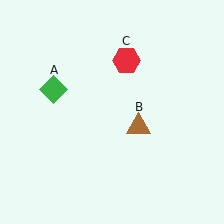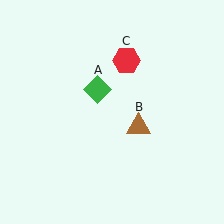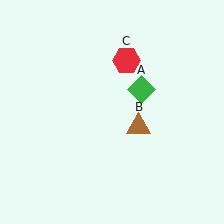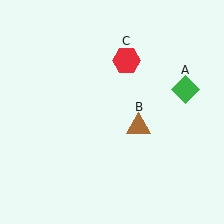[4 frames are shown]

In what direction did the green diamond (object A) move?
The green diamond (object A) moved right.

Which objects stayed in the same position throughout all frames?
Brown triangle (object B) and red hexagon (object C) remained stationary.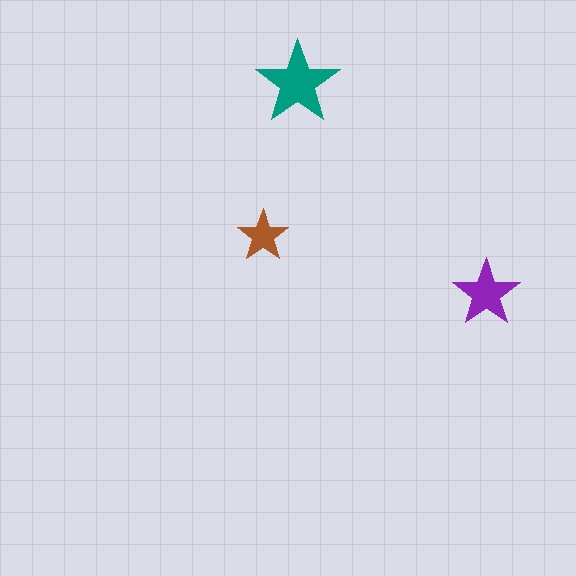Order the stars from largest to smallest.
the teal one, the purple one, the brown one.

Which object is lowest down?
The purple star is bottommost.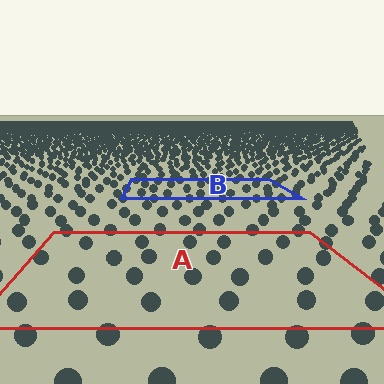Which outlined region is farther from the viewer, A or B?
Region B is farther from the viewer — the texture elements inside it appear smaller and more densely packed.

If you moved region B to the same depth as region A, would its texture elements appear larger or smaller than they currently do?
They would appear larger. At a closer depth, the same texture elements are projected at a bigger on-screen size.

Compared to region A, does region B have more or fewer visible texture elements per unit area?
Region B has more texture elements per unit area — they are packed more densely because it is farther away.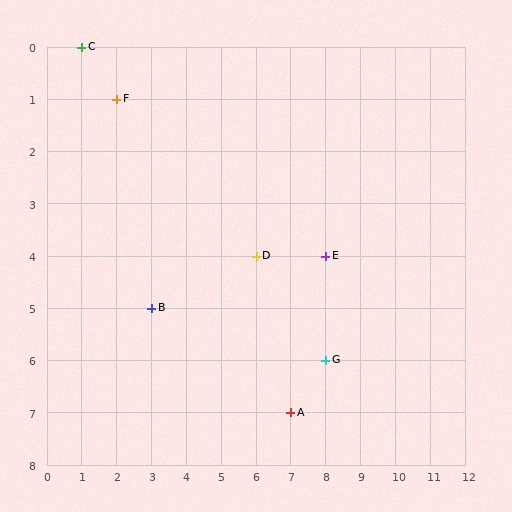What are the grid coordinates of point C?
Point C is at grid coordinates (1, 0).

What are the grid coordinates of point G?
Point G is at grid coordinates (8, 6).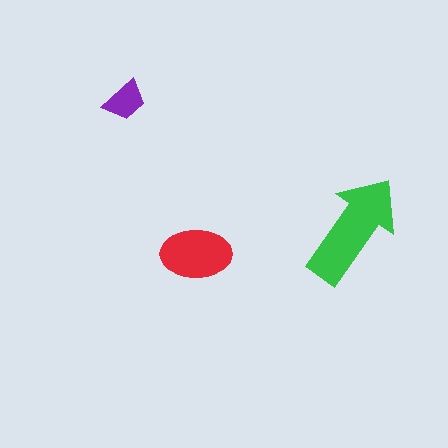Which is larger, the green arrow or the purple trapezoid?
The green arrow.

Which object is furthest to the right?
The green arrow is rightmost.